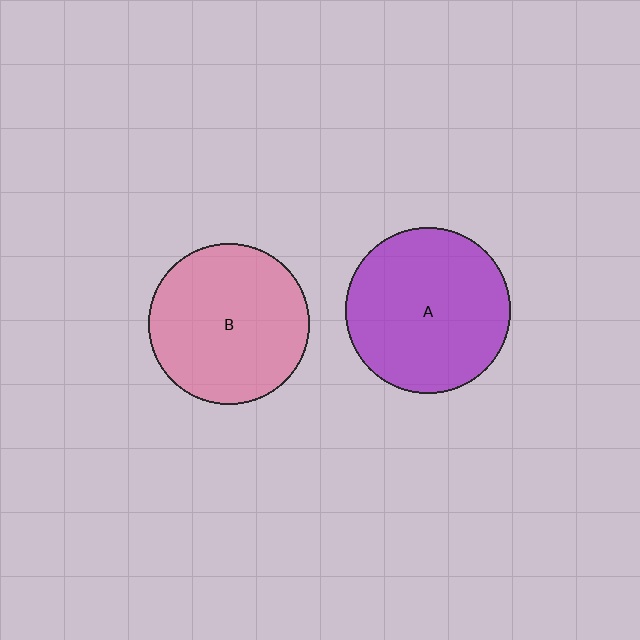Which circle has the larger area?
Circle A (purple).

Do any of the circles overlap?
No, none of the circles overlap.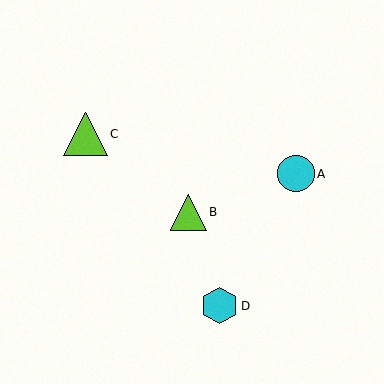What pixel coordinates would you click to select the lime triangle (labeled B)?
Click at (189, 212) to select the lime triangle B.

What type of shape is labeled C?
Shape C is a lime triangle.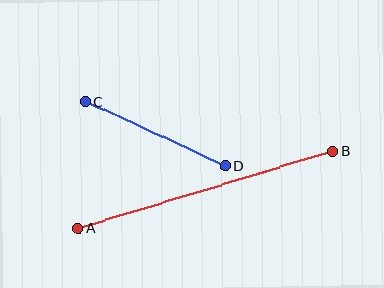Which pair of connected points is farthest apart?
Points A and B are farthest apart.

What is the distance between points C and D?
The distance is approximately 154 pixels.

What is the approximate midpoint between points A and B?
The midpoint is at approximately (205, 190) pixels.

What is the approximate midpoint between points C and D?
The midpoint is at approximately (156, 134) pixels.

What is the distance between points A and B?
The distance is approximately 266 pixels.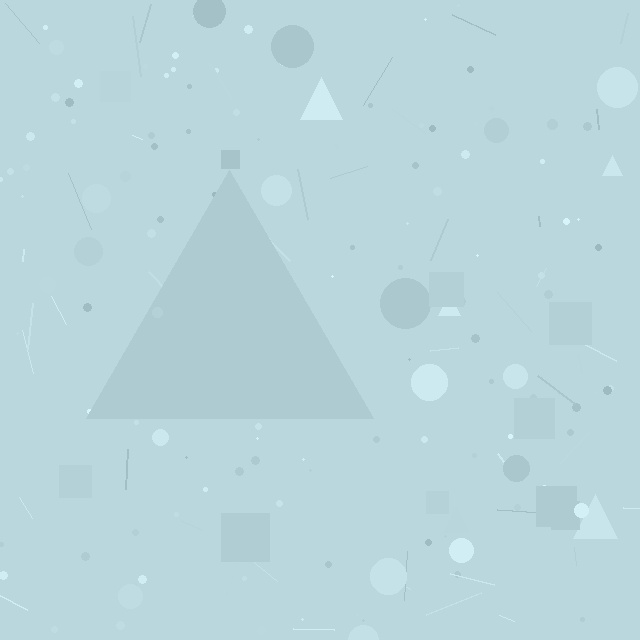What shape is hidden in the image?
A triangle is hidden in the image.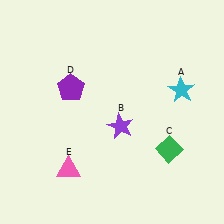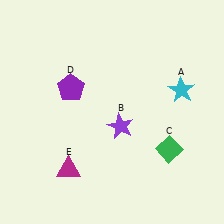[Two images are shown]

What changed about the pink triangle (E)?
In Image 1, E is pink. In Image 2, it changed to magenta.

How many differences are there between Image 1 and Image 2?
There is 1 difference between the two images.